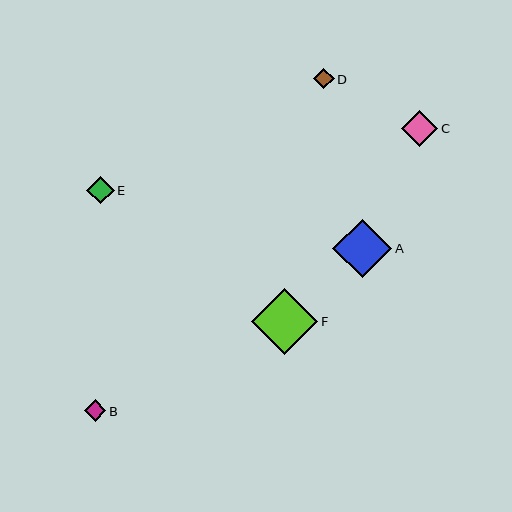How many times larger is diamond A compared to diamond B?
Diamond A is approximately 2.7 times the size of diamond B.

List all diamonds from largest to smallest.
From largest to smallest: F, A, C, E, B, D.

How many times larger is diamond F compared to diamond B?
Diamond F is approximately 3.0 times the size of diamond B.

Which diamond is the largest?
Diamond F is the largest with a size of approximately 66 pixels.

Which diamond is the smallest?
Diamond D is the smallest with a size of approximately 20 pixels.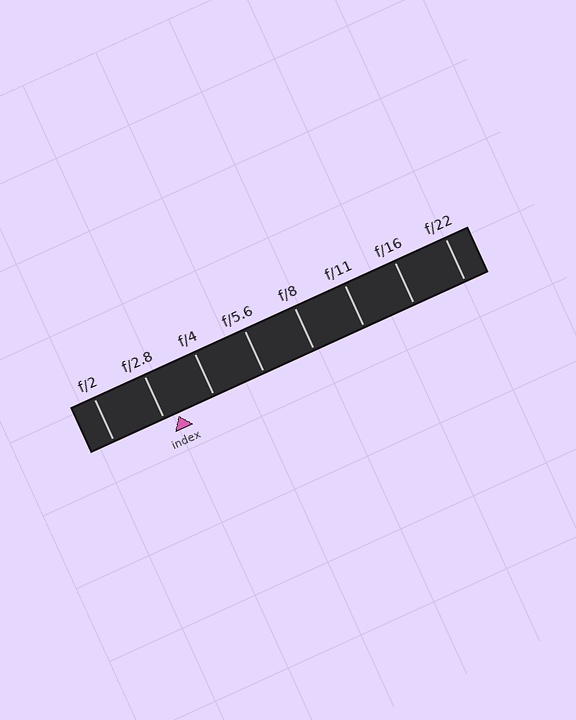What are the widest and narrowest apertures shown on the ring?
The widest aperture shown is f/2 and the narrowest is f/22.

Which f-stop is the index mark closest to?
The index mark is closest to f/2.8.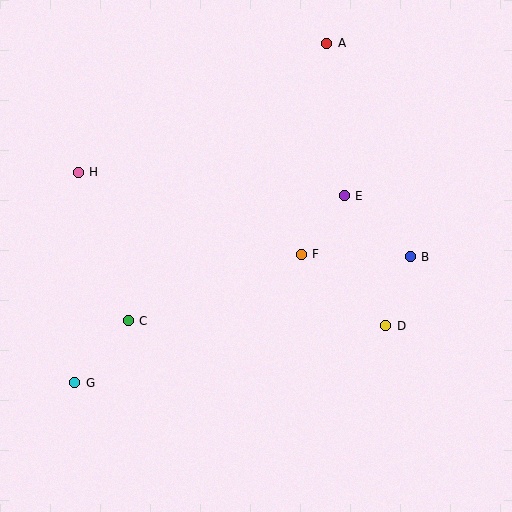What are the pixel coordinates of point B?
Point B is at (410, 257).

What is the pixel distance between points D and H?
The distance between D and H is 344 pixels.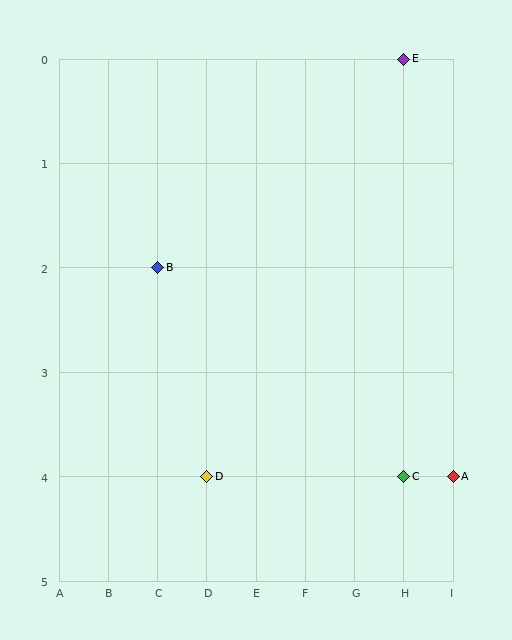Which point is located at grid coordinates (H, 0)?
Point E is at (H, 0).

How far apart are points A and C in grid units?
Points A and C are 1 column apart.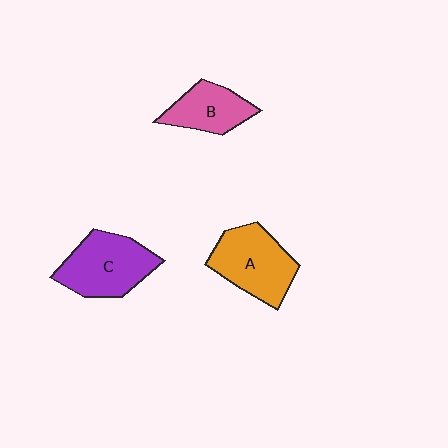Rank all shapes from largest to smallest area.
From largest to smallest: C (purple), A (orange), B (pink).